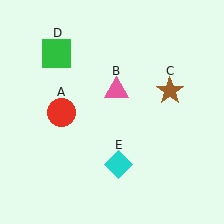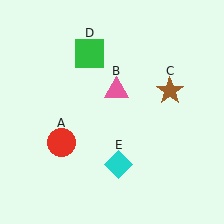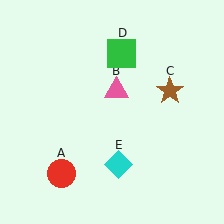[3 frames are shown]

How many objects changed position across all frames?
2 objects changed position: red circle (object A), green square (object D).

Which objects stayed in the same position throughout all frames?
Pink triangle (object B) and brown star (object C) and cyan diamond (object E) remained stationary.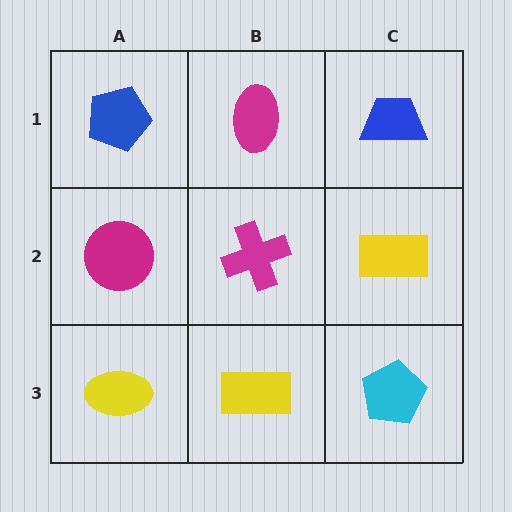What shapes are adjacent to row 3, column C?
A yellow rectangle (row 2, column C), a yellow rectangle (row 3, column B).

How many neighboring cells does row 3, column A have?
2.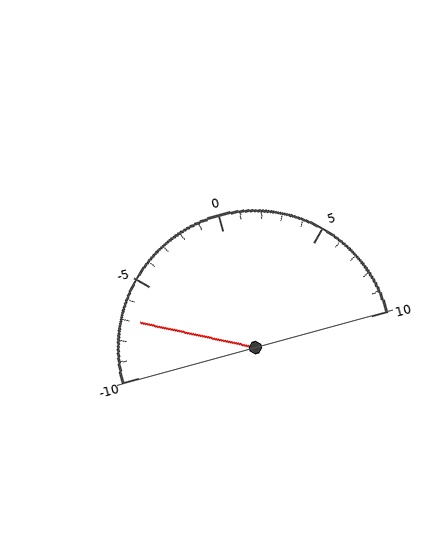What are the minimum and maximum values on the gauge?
The gauge ranges from -10 to 10.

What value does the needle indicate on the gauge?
The needle indicates approximately -7.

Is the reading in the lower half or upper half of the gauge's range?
The reading is in the lower half of the range (-10 to 10).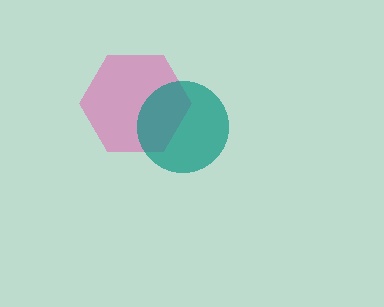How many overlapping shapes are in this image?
There are 2 overlapping shapes in the image.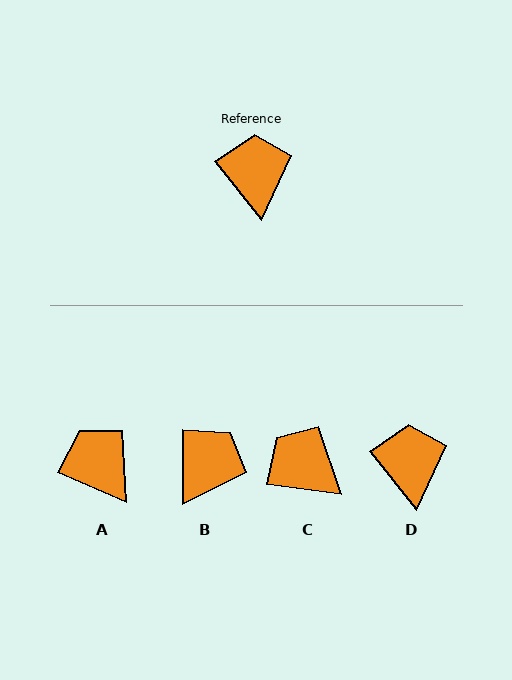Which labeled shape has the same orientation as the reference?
D.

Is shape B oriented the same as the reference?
No, it is off by about 38 degrees.